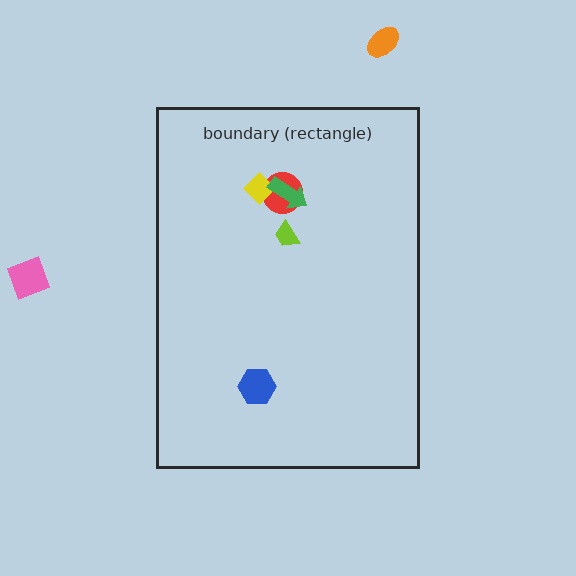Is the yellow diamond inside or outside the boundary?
Inside.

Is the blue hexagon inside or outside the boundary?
Inside.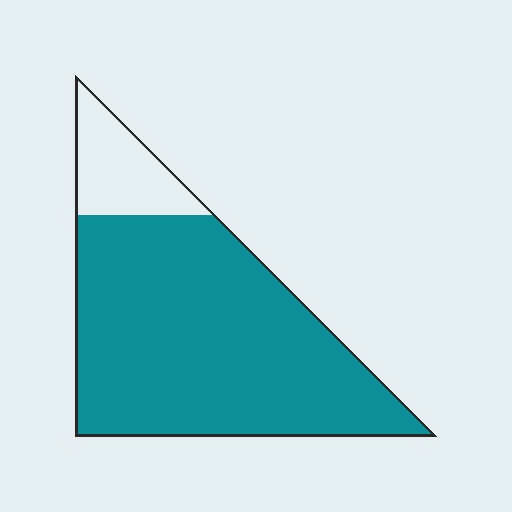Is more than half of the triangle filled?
Yes.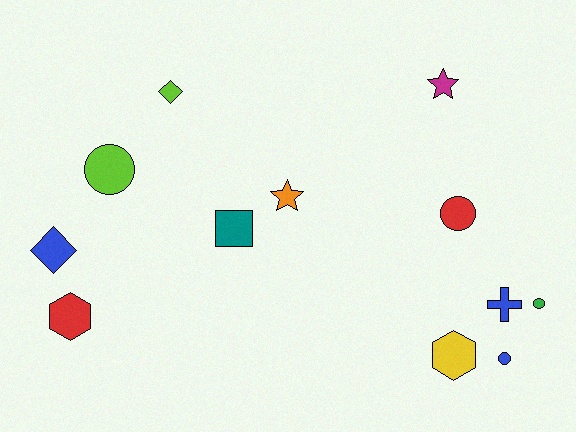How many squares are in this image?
There is 1 square.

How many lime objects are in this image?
There are 2 lime objects.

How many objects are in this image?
There are 12 objects.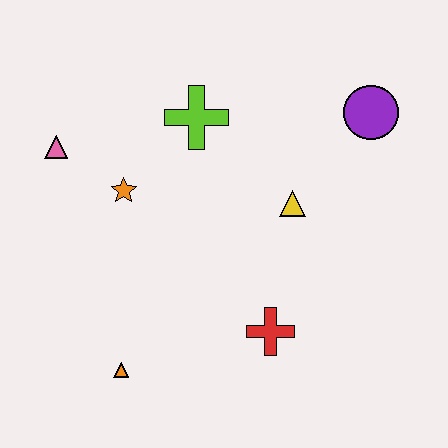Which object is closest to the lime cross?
The orange star is closest to the lime cross.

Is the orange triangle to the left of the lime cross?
Yes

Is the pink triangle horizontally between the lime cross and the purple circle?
No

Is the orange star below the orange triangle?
No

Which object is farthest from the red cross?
The pink triangle is farthest from the red cross.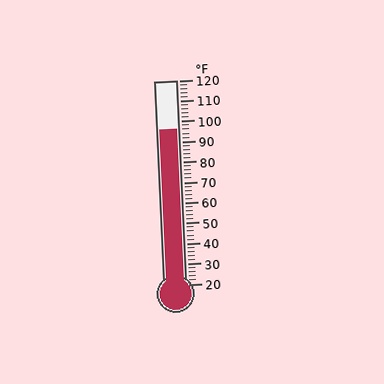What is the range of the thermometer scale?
The thermometer scale ranges from 20°F to 120°F.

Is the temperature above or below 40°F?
The temperature is above 40°F.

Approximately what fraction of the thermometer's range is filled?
The thermometer is filled to approximately 75% of its range.